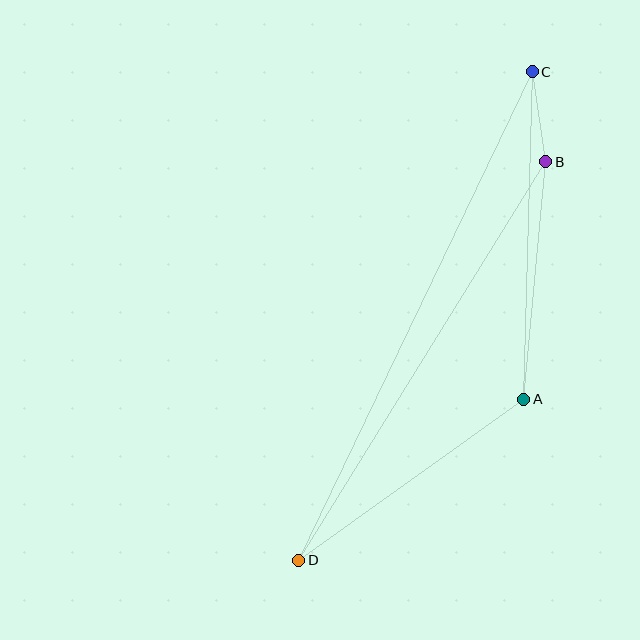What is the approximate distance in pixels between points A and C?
The distance between A and C is approximately 328 pixels.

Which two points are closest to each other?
Points B and C are closest to each other.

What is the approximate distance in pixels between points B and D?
The distance between B and D is approximately 469 pixels.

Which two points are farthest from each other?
Points C and D are farthest from each other.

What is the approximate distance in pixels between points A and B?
The distance between A and B is approximately 239 pixels.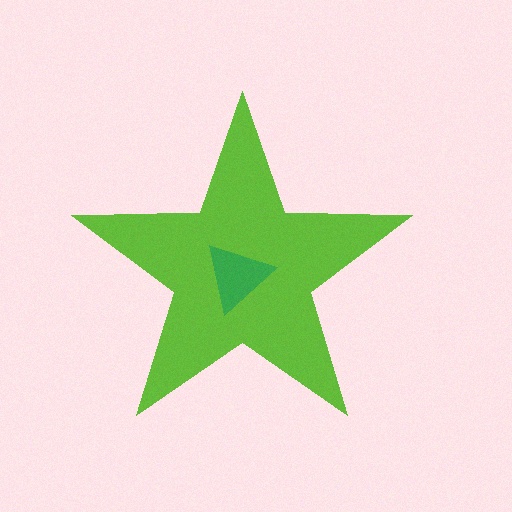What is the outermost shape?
The lime star.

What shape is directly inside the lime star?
The green triangle.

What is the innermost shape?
The green triangle.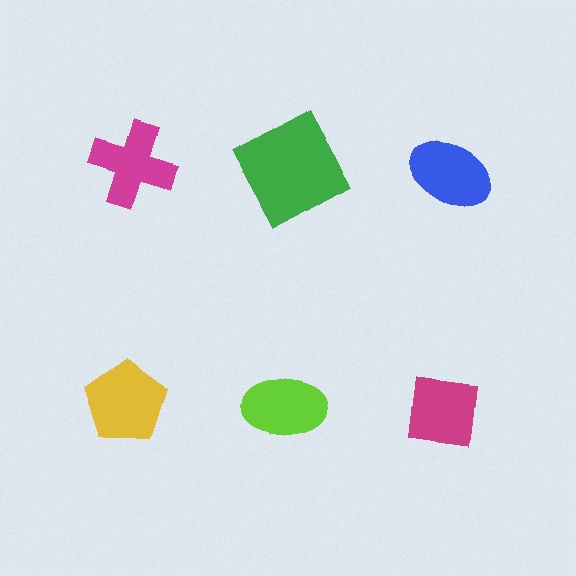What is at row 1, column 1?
A magenta cross.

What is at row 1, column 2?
A green square.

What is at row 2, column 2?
A lime ellipse.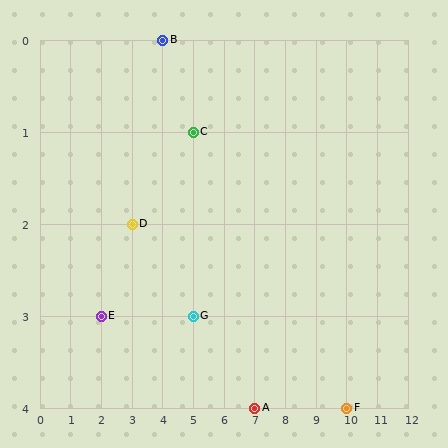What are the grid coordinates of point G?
Point G is at grid coordinates (5, 3).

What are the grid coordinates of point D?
Point D is at grid coordinates (3, 2).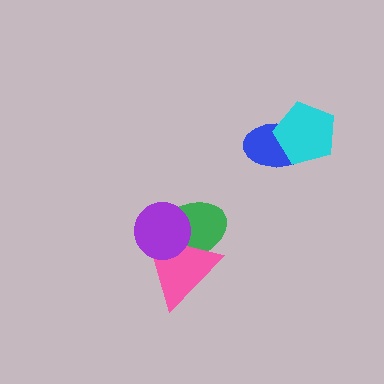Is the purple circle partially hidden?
No, no other shape covers it.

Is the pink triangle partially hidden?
Yes, it is partially covered by another shape.